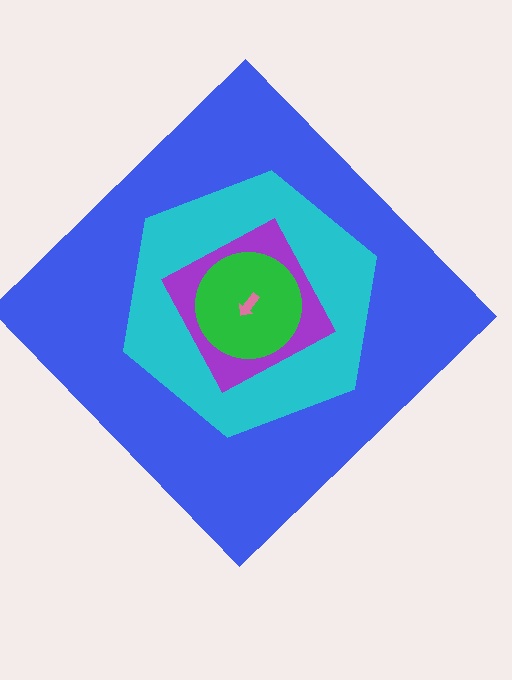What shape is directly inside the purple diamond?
The green circle.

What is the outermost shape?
The blue diamond.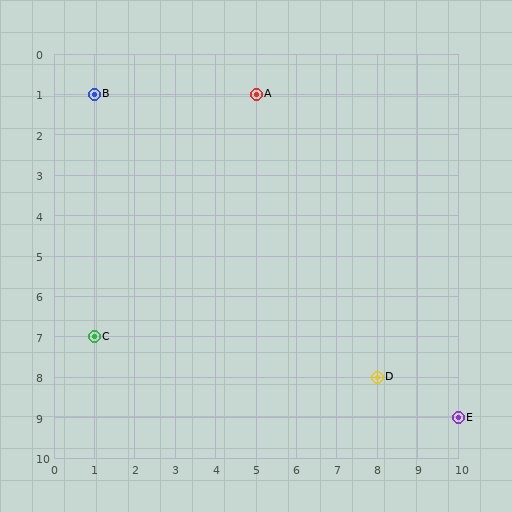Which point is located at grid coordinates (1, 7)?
Point C is at (1, 7).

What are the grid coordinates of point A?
Point A is at grid coordinates (5, 1).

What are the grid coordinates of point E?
Point E is at grid coordinates (10, 9).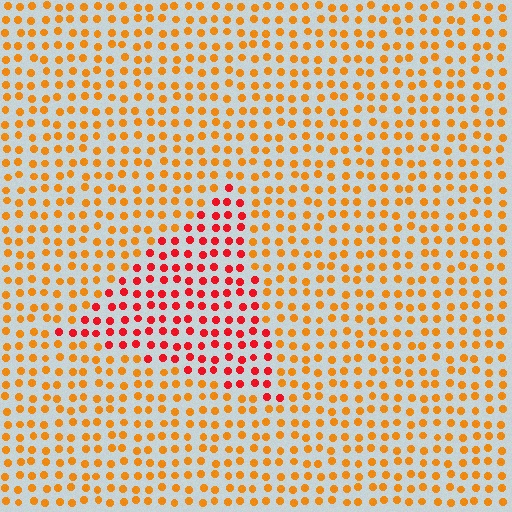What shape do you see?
I see a triangle.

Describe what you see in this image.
The image is filled with small orange elements in a uniform arrangement. A triangle-shaped region is visible where the elements are tinted to a slightly different hue, forming a subtle color boundary.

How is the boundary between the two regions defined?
The boundary is defined purely by a slight shift in hue (about 38 degrees). Spacing, size, and orientation are identical on both sides.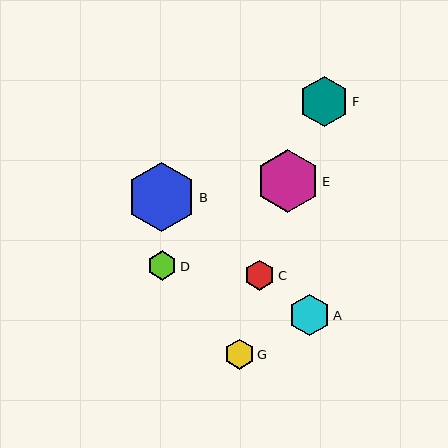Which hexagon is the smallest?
Hexagon D is the smallest with a size of approximately 29 pixels.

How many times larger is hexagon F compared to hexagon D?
Hexagon F is approximately 1.7 times the size of hexagon D.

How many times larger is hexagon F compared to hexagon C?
Hexagon F is approximately 1.7 times the size of hexagon C.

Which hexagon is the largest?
Hexagon B is the largest with a size of approximately 70 pixels.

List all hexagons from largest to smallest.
From largest to smallest: B, E, F, A, C, G, D.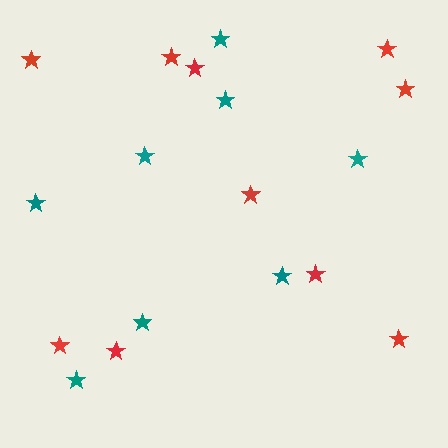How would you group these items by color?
There are 2 groups: one group of red stars (10) and one group of teal stars (8).